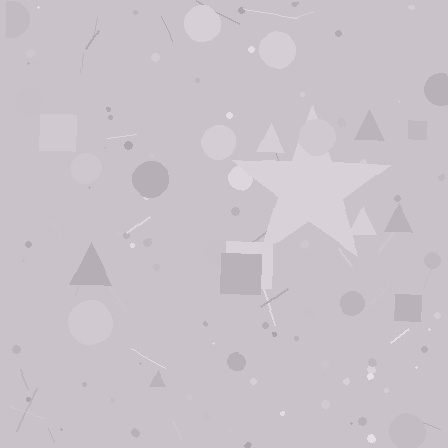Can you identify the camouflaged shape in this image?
The camouflaged shape is a star.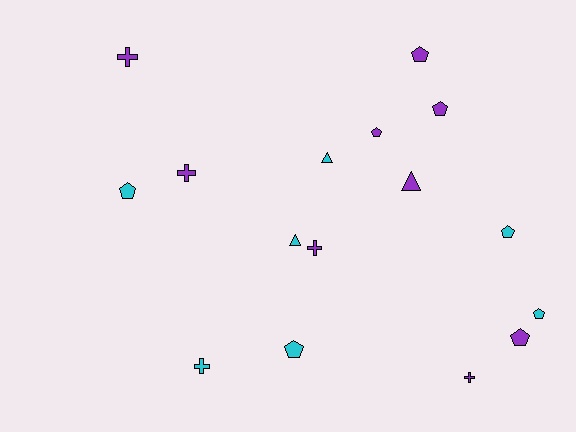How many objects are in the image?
There are 16 objects.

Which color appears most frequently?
Purple, with 9 objects.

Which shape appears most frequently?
Pentagon, with 8 objects.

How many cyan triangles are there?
There are 2 cyan triangles.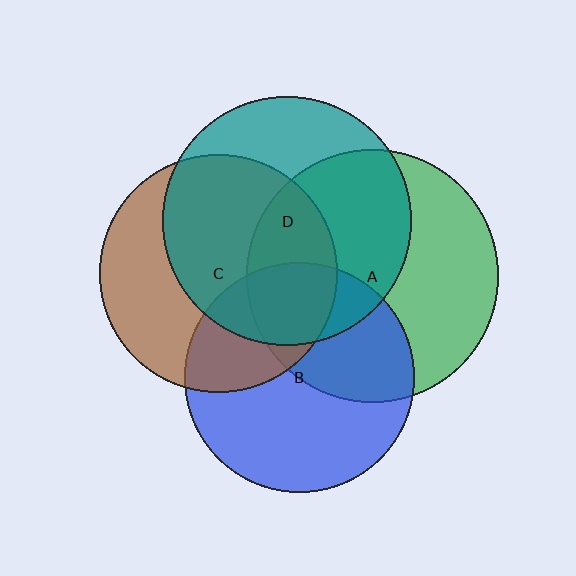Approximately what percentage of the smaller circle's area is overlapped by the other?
Approximately 25%.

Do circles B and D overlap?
Yes.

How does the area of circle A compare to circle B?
Approximately 1.2 times.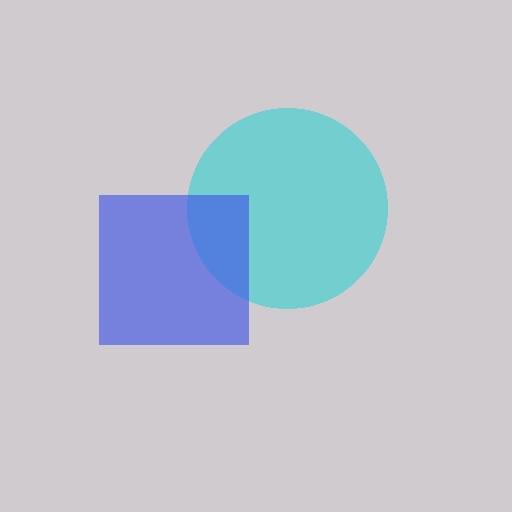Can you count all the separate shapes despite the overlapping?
Yes, there are 2 separate shapes.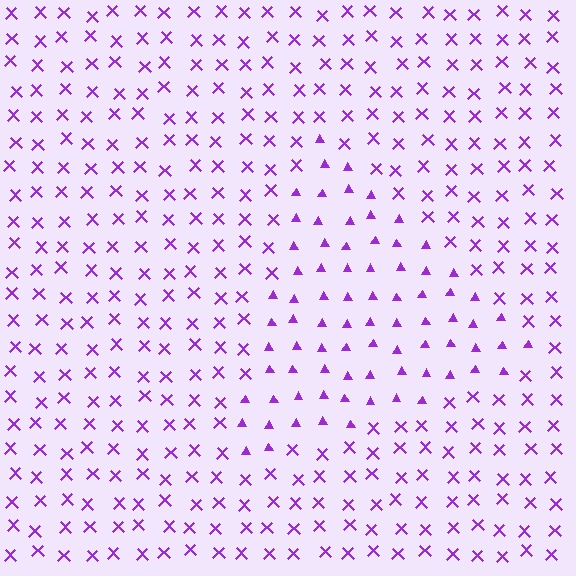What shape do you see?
I see a triangle.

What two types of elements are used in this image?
The image uses triangles inside the triangle region and X marks outside it.